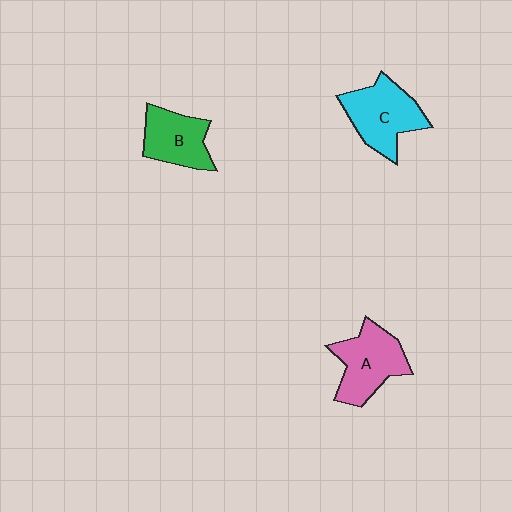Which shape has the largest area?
Shape C (cyan).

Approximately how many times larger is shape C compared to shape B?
Approximately 1.3 times.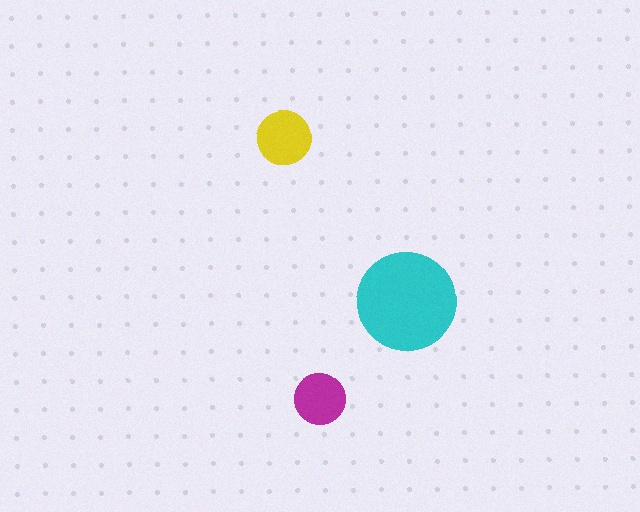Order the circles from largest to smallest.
the cyan one, the yellow one, the magenta one.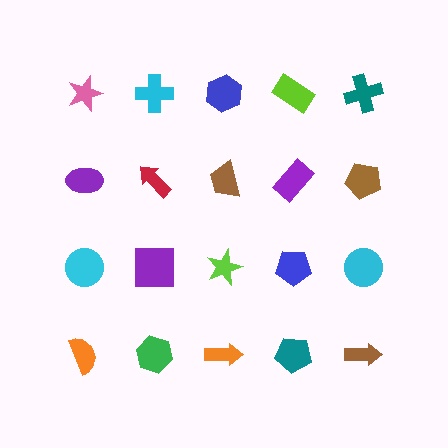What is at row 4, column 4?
A teal pentagon.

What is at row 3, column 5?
A cyan circle.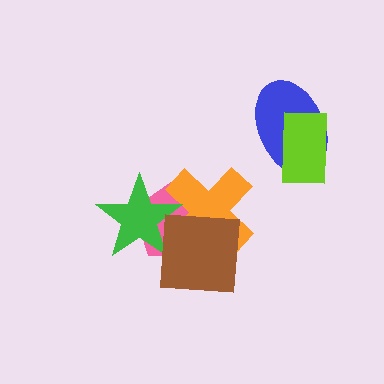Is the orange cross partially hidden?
Yes, it is partially covered by another shape.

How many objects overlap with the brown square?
3 objects overlap with the brown square.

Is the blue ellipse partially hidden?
Yes, it is partially covered by another shape.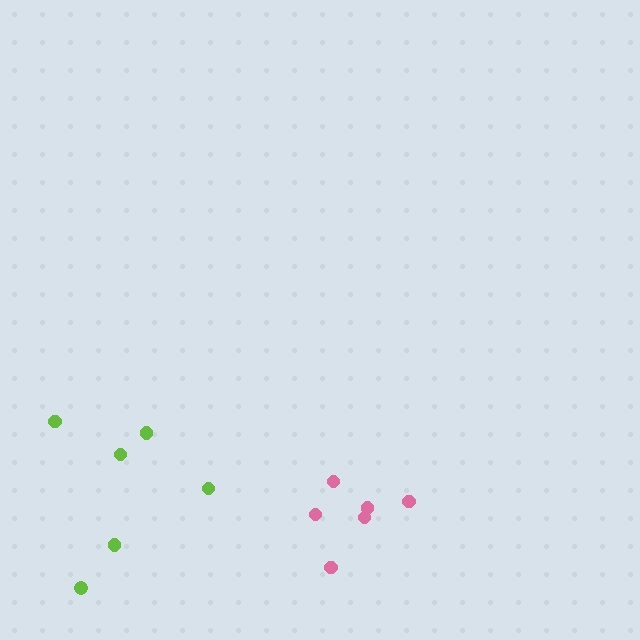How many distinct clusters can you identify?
There are 2 distinct clusters.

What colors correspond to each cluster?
The clusters are colored: pink, lime.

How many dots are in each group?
Group 1: 6 dots, Group 2: 6 dots (12 total).